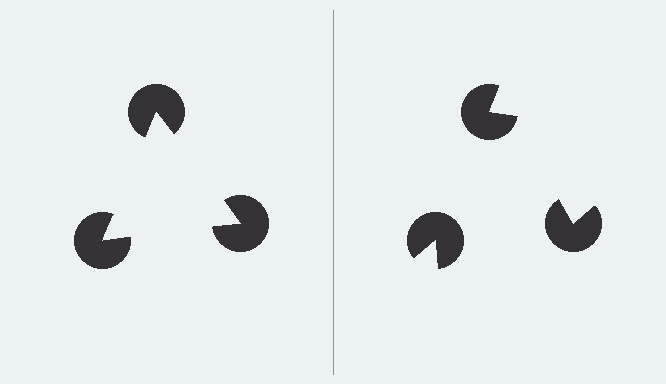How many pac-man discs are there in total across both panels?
6 — 3 on each side.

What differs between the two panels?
The pac-man discs are positioned identically on both sides; only the wedge orientations differ. On the left they align to a triangle; on the right they are misaligned.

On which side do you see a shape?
An illusory triangle appears on the left side. On the right side the wedge cuts are rotated, so no coherent shape forms.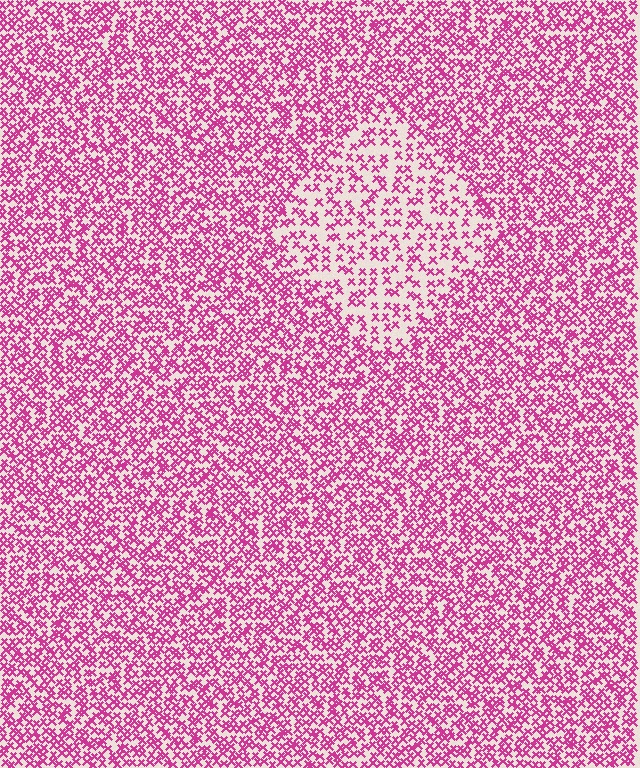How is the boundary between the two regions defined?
The boundary is defined by a change in element density (approximately 2.0x ratio). All elements are the same color, size, and shape.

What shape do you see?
I see a diamond.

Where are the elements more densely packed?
The elements are more densely packed outside the diamond boundary.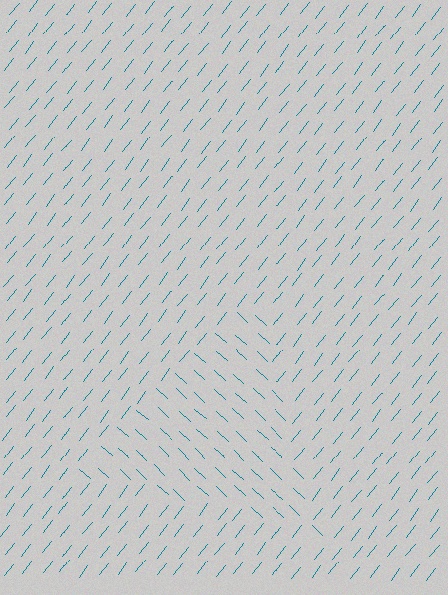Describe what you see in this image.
The image is filled with small teal line segments. A triangle region in the image has lines oriented differently from the surrounding lines, creating a visible texture boundary.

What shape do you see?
I see a triangle.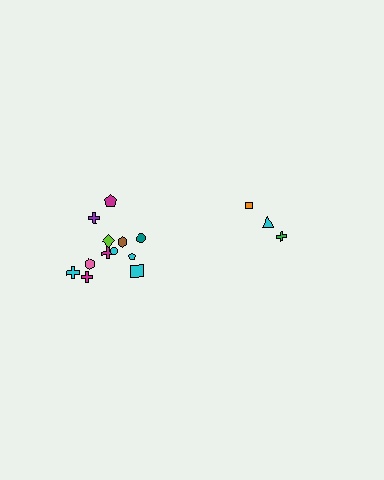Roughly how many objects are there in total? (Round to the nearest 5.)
Roughly 15 objects in total.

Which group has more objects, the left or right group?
The left group.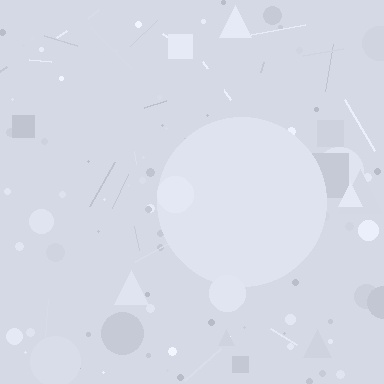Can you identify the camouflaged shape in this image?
The camouflaged shape is a circle.